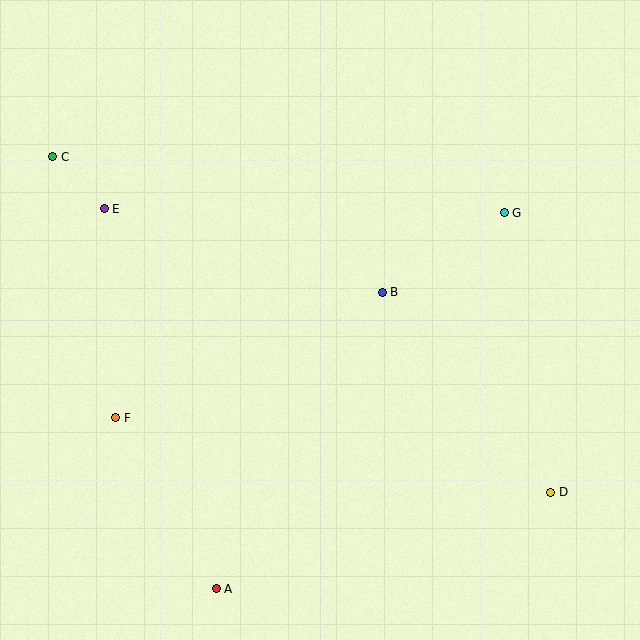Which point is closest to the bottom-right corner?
Point D is closest to the bottom-right corner.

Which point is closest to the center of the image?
Point B at (382, 292) is closest to the center.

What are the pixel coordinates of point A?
Point A is at (216, 589).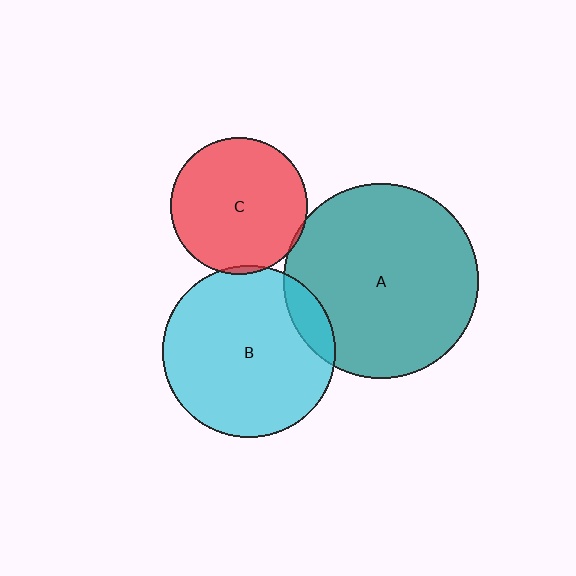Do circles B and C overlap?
Yes.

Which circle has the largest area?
Circle A (teal).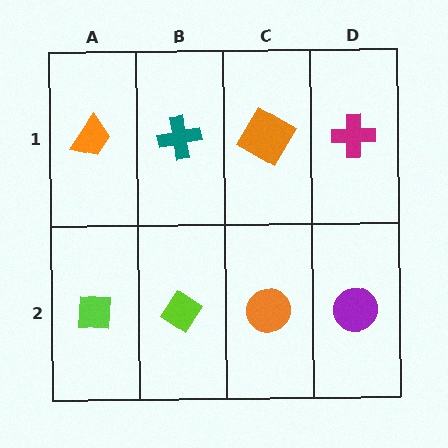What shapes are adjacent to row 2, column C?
An orange square (row 1, column C), a lime diamond (row 2, column B), a purple circle (row 2, column D).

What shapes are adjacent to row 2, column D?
A magenta cross (row 1, column D), an orange circle (row 2, column C).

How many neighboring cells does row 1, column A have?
2.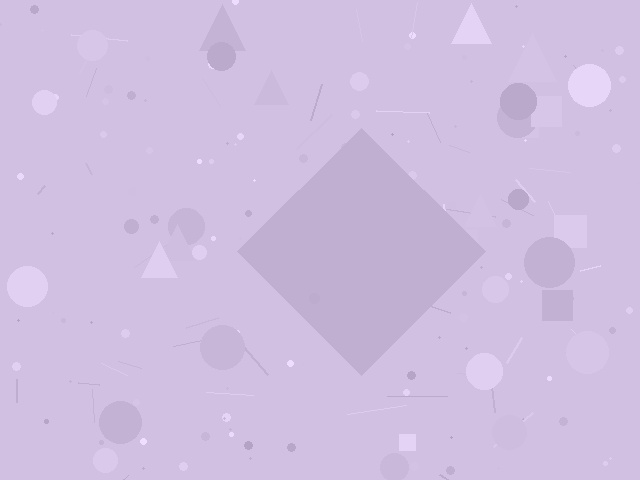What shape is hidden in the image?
A diamond is hidden in the image.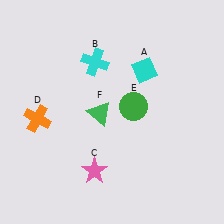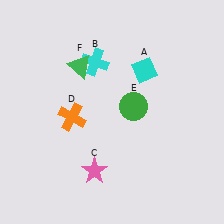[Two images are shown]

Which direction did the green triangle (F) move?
The green triangle (F) moved up.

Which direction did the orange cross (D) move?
The orange cross (D) moved right.